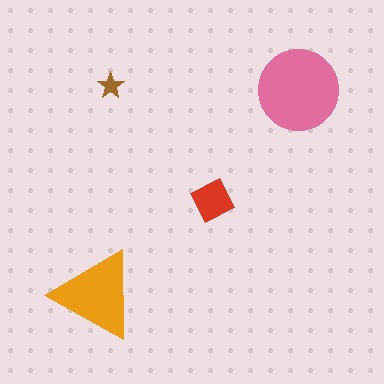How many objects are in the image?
There are 4 objects in the image.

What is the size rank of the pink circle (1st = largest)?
1st.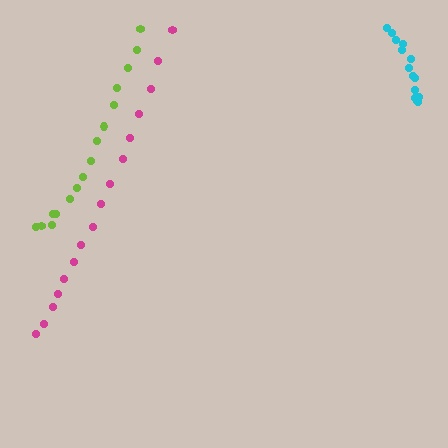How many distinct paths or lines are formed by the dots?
There are 3 distinct paths.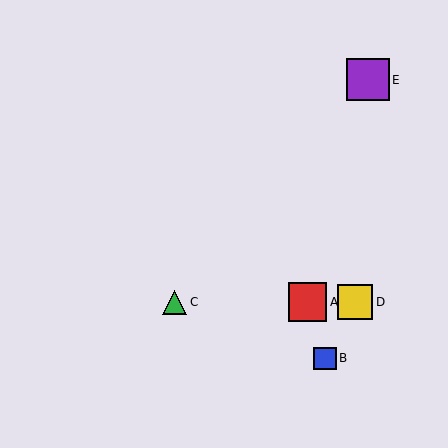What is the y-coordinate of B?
Object B is at y≈358.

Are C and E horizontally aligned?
No, C is at y≈302 and E is at y≈80.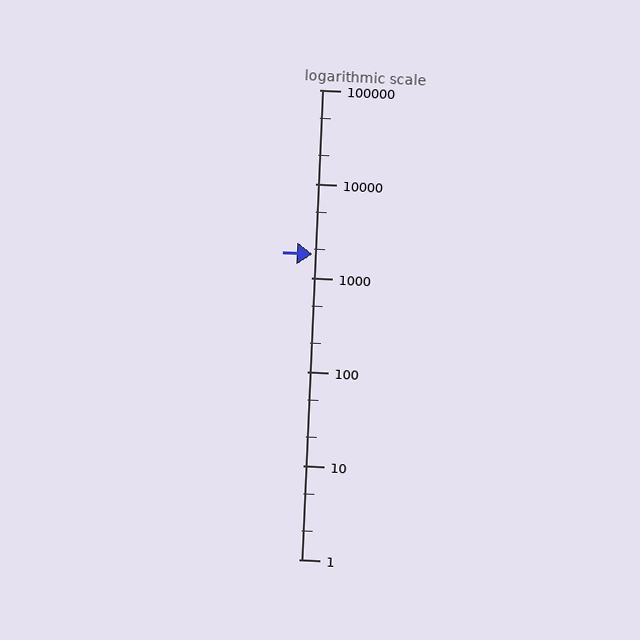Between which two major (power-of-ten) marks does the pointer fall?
The pointer is between 1000 and 10000.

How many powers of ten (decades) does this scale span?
The scale spans 5 decades, from 1 to 100000.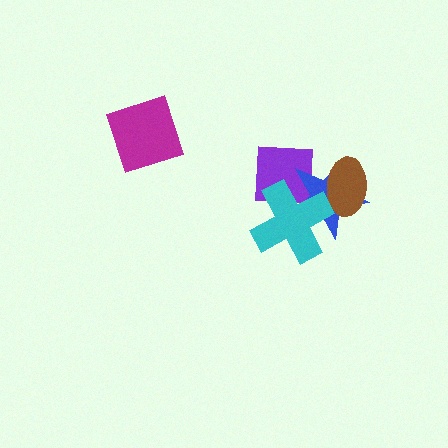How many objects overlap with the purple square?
2 objects overlap with the purple square.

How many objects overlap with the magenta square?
0 objects overlap with the magenta square.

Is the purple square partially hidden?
Yes, it is partially covered by another shape.